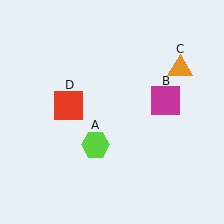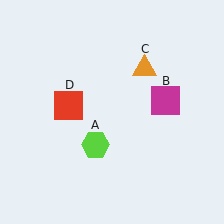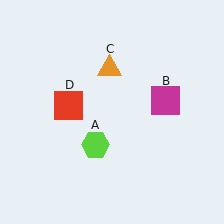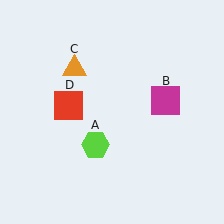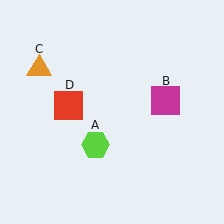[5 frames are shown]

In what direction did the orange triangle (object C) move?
The orange triangle (object C) moved left.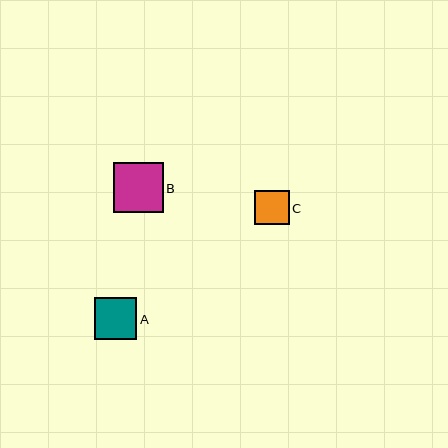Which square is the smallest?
Square C is the smallest with a size of approximately 35 pixels.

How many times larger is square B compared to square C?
Square B is approximately 1.4 times the size of square C.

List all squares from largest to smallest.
From largest to smallest: B, A, C.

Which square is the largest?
Square B is the largest with a size of approximately 50 pixels.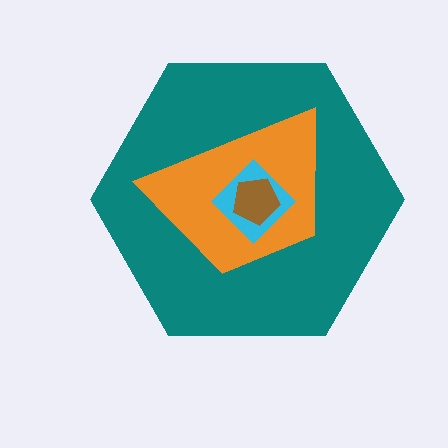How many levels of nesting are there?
4.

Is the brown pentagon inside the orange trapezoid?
Yes.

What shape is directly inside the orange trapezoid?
The cyan diamond.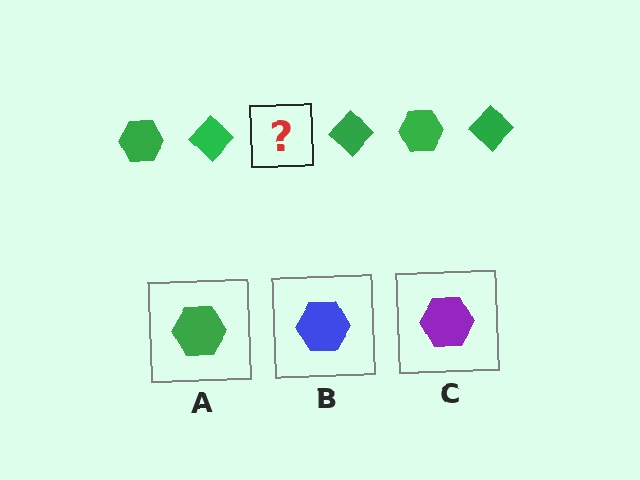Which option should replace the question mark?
Option A.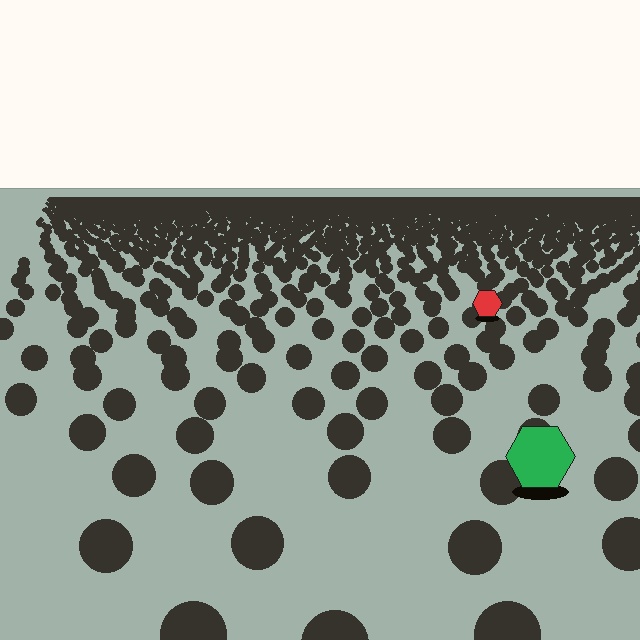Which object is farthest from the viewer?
The red hexagon is farthest from the viewer. It appears smaller and the ground texture around it is denser.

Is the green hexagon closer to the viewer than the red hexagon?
Yes. The green hexagon is closer — you can tell from the texture gradient: the ground texture is coarser near it.